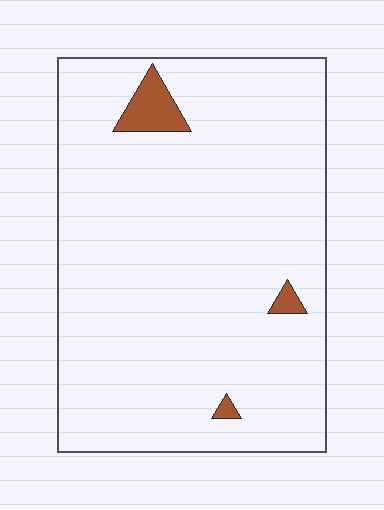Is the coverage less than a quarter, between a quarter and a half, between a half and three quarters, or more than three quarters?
Less than a quarter.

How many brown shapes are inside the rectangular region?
3.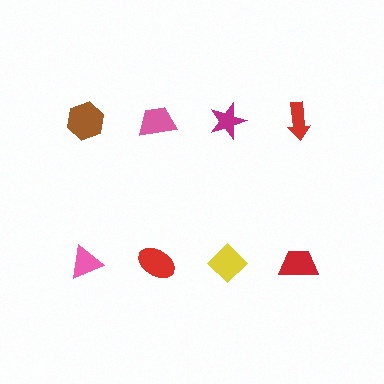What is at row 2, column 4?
A red trapezoid.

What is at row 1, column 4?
A red arrow.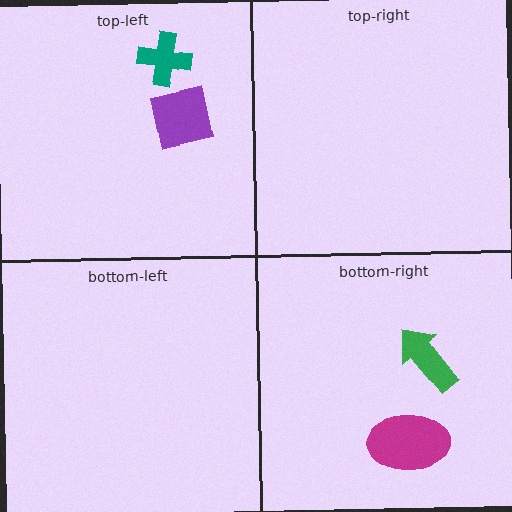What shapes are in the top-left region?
The purple square, the teal cross.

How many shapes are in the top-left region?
2.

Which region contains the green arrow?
The bottom-right region.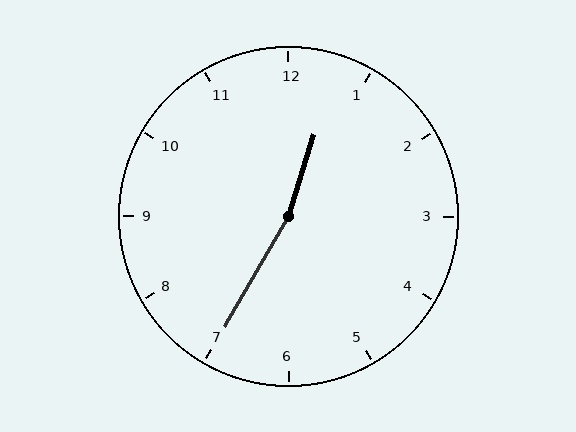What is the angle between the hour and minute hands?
Approximately 168 degrees.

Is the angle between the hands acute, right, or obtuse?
It is obtuse.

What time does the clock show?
12:35.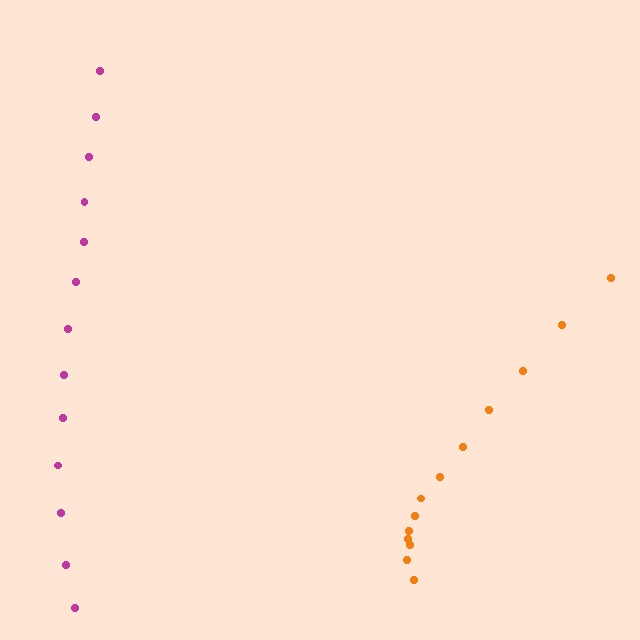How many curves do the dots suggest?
There are 2 distinct paths.